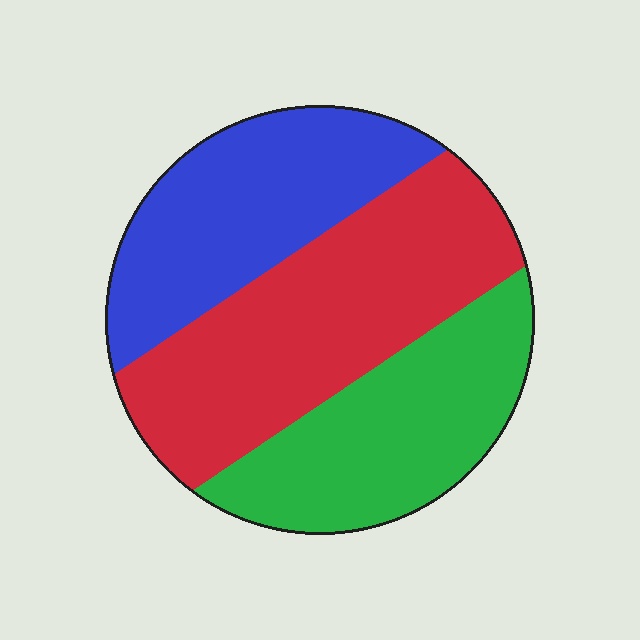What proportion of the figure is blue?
Blue covers about 30% of the figure.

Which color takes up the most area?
Red, at roughly 40%.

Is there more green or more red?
Red.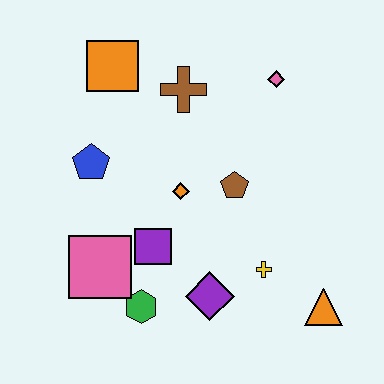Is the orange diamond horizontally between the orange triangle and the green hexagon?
Yes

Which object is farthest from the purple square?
The pink diamond is farthest from the purple square.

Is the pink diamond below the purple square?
No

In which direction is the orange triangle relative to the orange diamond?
The orange triangle is to the right of the orange diamond.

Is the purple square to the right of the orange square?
Yes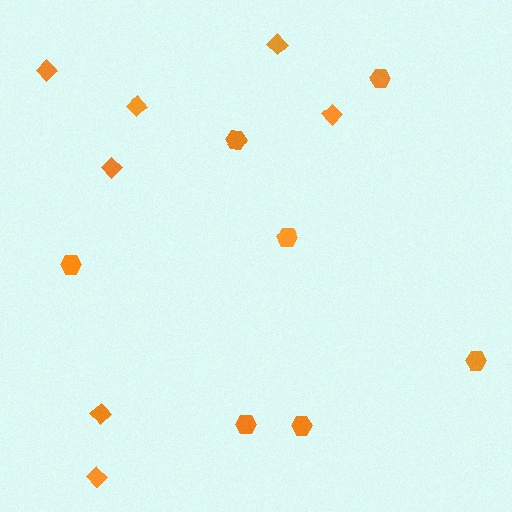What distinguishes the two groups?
There are 2 groups: one group of diamonds (7) and one group of hexagons (7).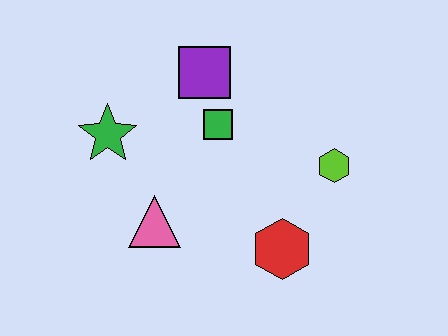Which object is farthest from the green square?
The red hexagon is farthest from the green square.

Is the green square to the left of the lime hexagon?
Yes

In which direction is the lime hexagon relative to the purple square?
The lime hexagon is to the right of the purple square.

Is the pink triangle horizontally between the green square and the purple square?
No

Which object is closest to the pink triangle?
The green star is closest to the pink triangle.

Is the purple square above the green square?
Yes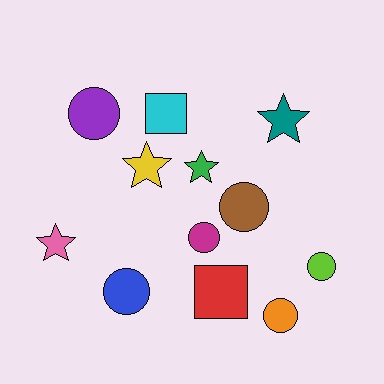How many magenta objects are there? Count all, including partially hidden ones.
There is 1 magenta object.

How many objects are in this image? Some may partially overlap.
There are 12 objects.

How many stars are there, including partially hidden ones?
There are 4 stars.